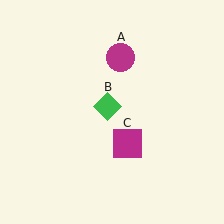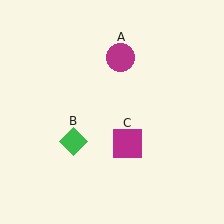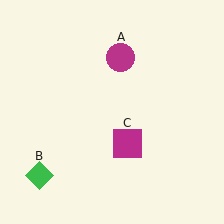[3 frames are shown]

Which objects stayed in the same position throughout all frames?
Magenta circle (object A) and magenta square (object C) remained stationary.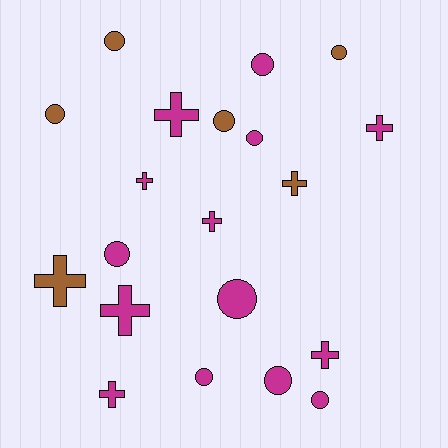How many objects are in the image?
There are 20 objects.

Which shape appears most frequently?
Circle, with 11 objects.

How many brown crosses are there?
There are 2 brown crosses.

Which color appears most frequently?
Magenta, with 14 objects.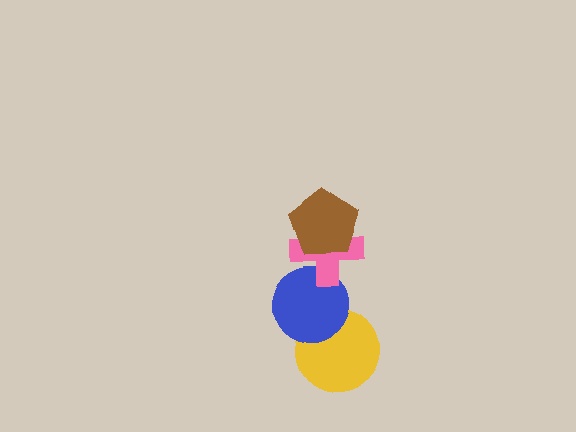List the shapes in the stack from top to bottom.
From top to bottom: the brown pentagon, the pink cross, the blue circle, the yellow circle.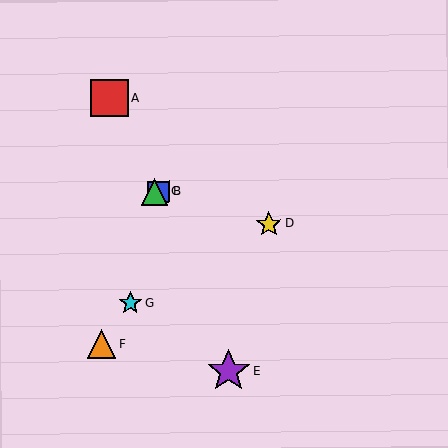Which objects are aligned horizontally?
Objects B, C are aligned horizontally.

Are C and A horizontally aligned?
No, C is at y≈192 and A is at y≈98.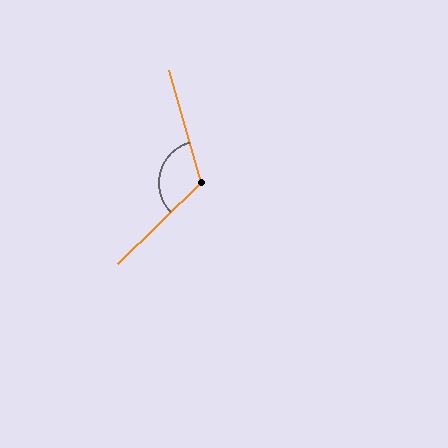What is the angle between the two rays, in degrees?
Approximately 119 degrees.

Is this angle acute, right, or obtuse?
It is obtuse.